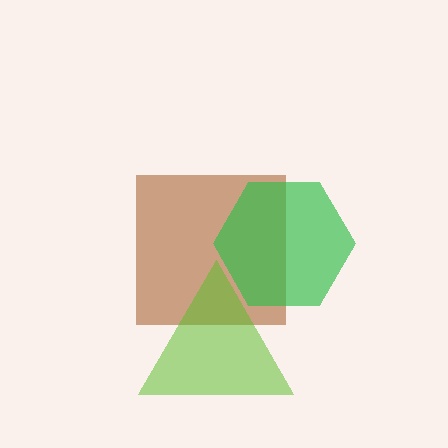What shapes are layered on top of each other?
The layered shapes are: a brown square, a lime triangle, a green hexagon.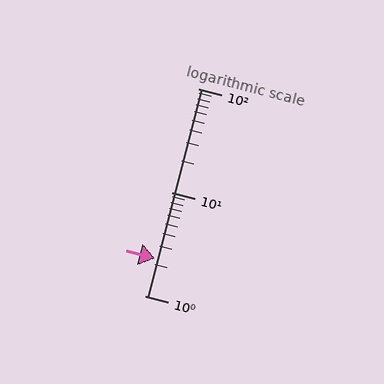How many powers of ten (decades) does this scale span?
The scale spans 2 decades, from 1 to 100.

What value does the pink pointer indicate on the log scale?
The pointer indicates approximately 2.3.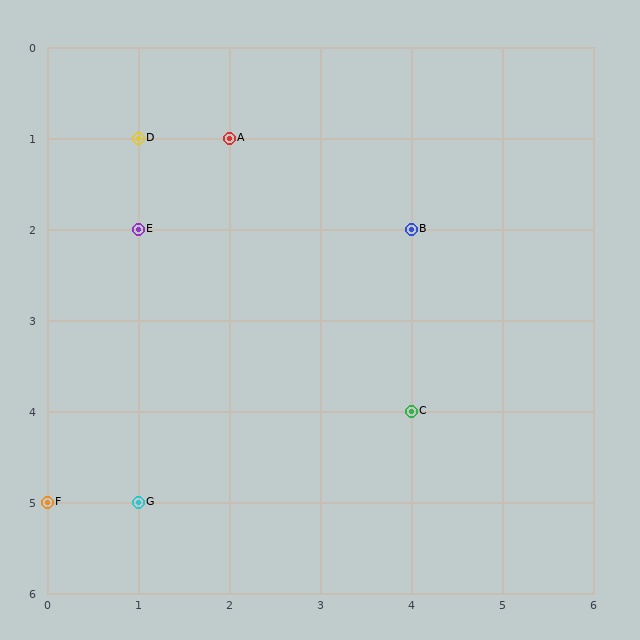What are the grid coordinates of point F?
Point F is at grid coordinates (0, 5).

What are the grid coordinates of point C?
Point C is at grid coordinates (4, 4).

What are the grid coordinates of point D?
Point D is at grid coordinates (1, 1).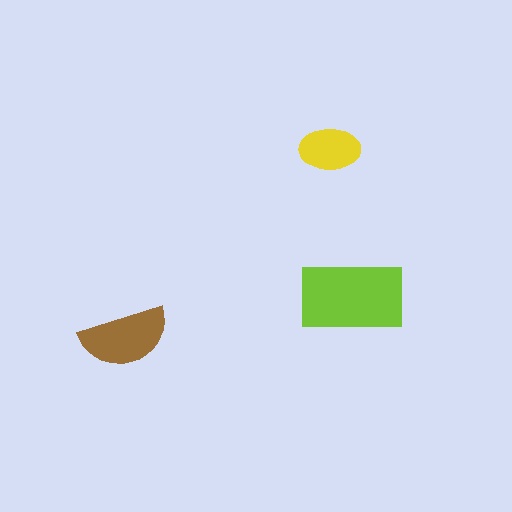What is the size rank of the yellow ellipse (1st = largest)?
3rd.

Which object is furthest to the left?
The brown semicircle is leftmost.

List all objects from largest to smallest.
The lime rectangle, the brown semicircle, the yellow ellipse.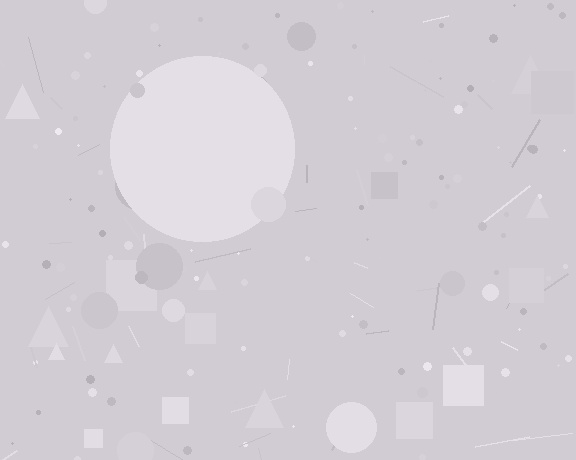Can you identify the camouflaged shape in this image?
The camouflaged shape is a circle.